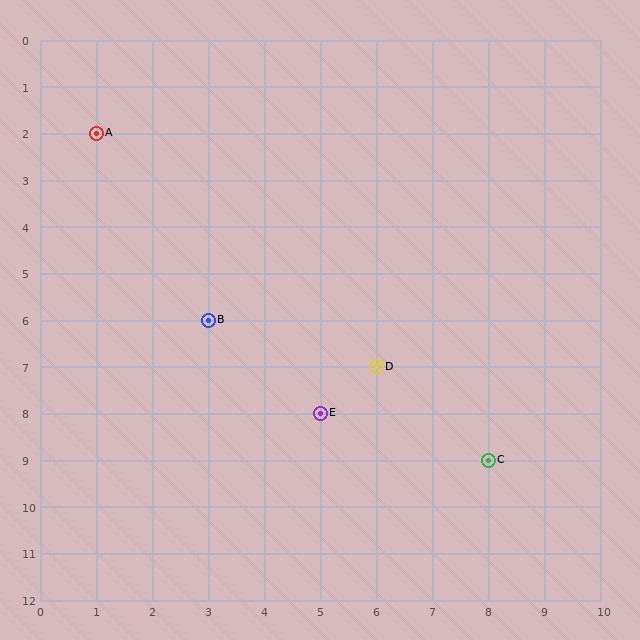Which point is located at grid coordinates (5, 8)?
Point E is at (5, 8).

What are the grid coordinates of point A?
Point A is at grid coordinates (1, 2).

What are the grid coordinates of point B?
Point B is at grid coordinates (3, 6).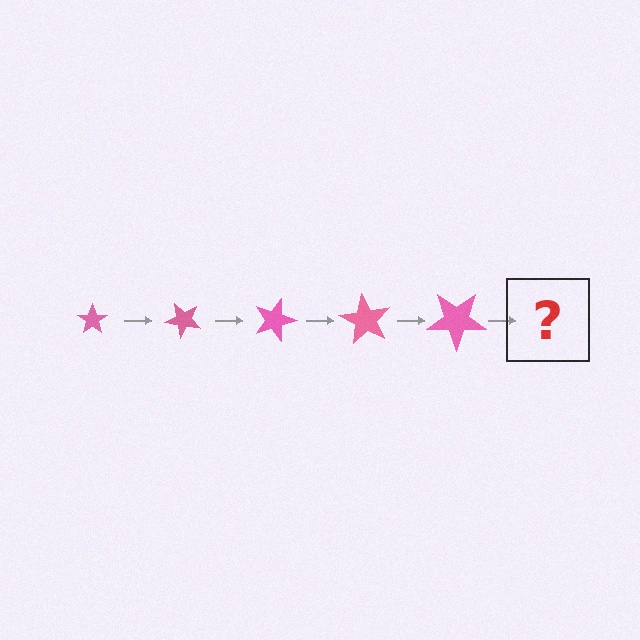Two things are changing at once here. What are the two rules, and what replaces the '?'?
The two rules are that the star grows larger each step and it rotates 45 degrees each step. The '?' should be a star, larger than the previous one and rotated 225 degrees from the start.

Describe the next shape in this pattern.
It should be a star, larger than the previous one and rotated 225 degrees from the start.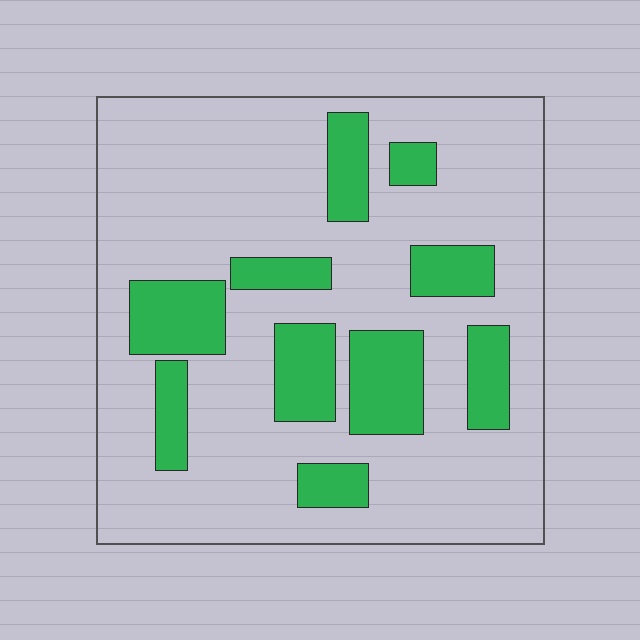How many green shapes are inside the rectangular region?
10.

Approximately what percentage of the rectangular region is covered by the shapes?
Approximately 25%.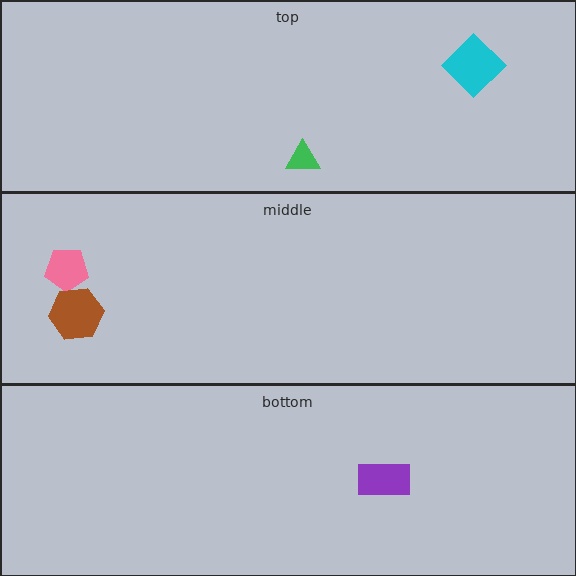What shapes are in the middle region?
The pink pentagon, the brown hexagon.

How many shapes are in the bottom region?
1.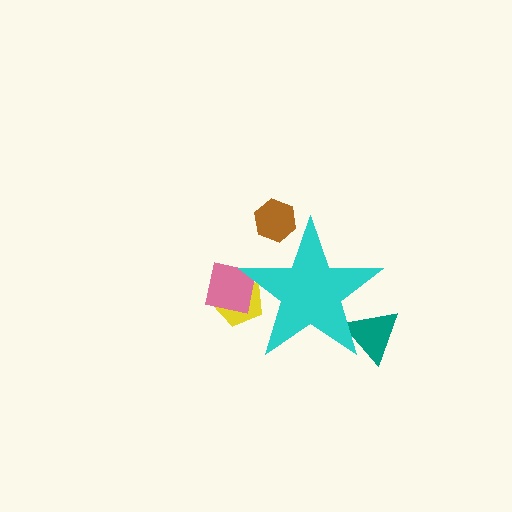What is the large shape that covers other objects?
A cyan star.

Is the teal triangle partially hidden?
Yes, the teal triangle is partially hidden behind the cyan star.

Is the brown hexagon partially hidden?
Yes, the brown hexagon is partially hidden behind the cyan star.